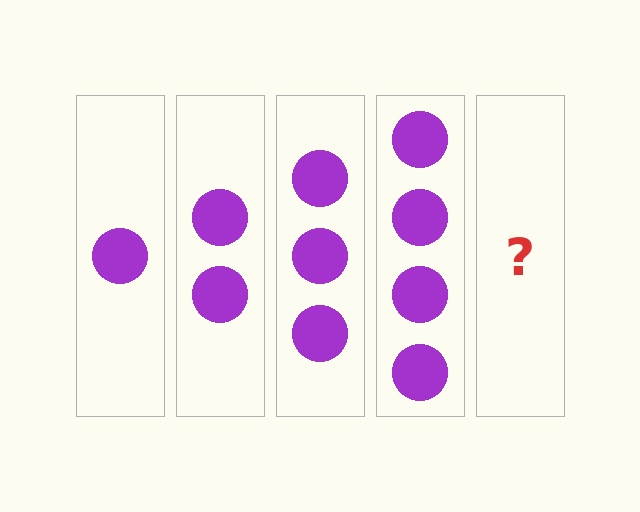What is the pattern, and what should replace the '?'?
The pattern is that each step adds one more circle. The '?' should be 5 circles.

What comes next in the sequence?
The next element should be 5 circles.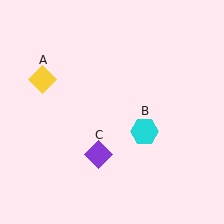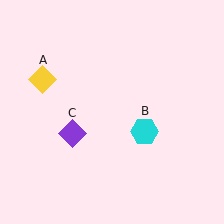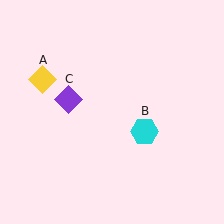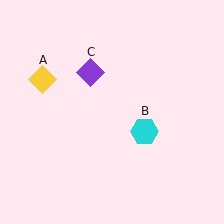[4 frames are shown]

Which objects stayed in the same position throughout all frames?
Yellow diamond (object A) and cyan hexagon (object B) remained stationary.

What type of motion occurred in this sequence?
The purple diamond (object C) rotated clockwise around the center of the scene.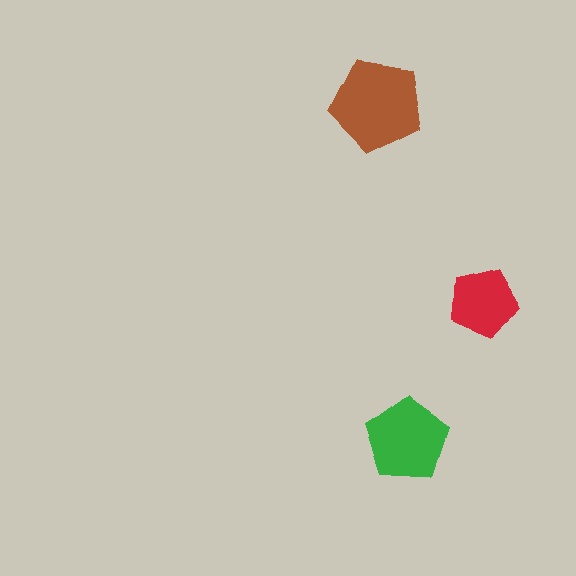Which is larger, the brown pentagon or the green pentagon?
The brown one.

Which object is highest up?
The brown pentagon is topmost.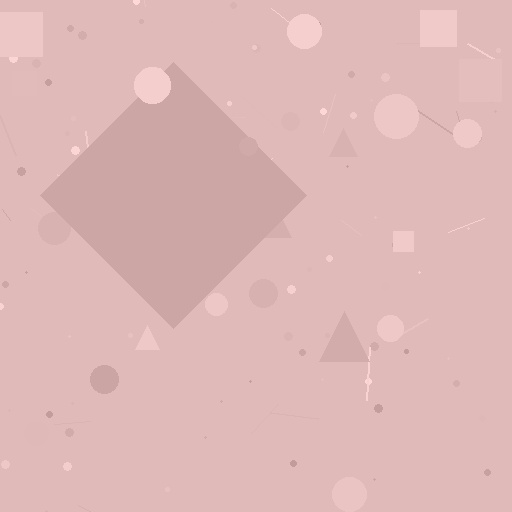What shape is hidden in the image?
A diamond is hidden in the image.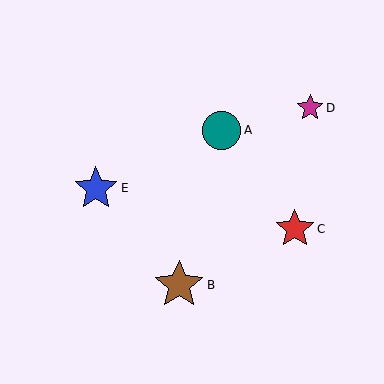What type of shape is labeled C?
Shape C is a red star.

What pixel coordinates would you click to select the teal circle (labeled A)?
Click at (222, 130) to select the teal circle A.